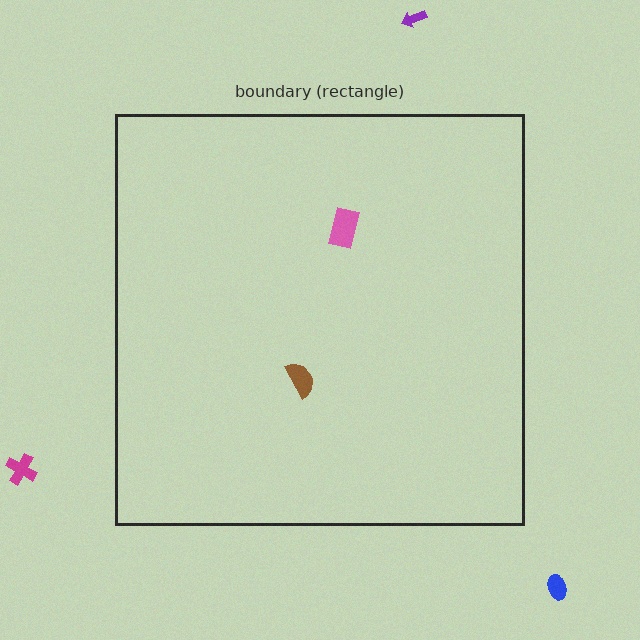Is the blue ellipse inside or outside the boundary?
Outside.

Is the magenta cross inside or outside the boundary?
Outside.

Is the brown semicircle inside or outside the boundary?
Inside.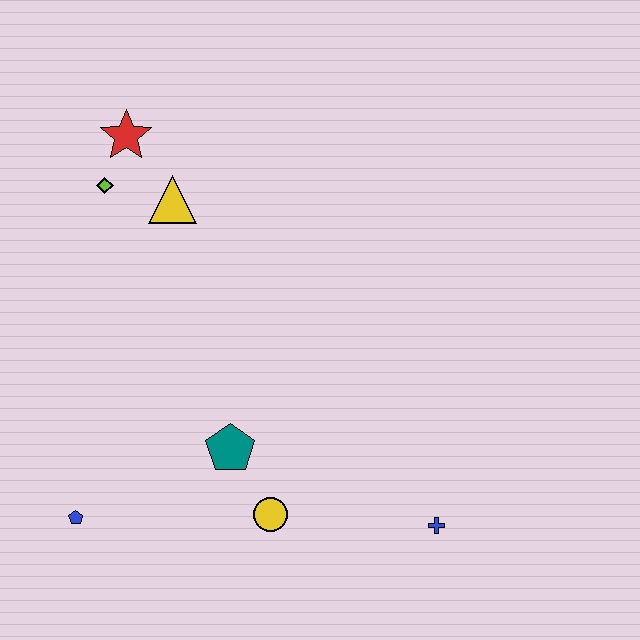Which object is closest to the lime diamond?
The red star is closest to the lime diamond.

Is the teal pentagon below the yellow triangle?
Yes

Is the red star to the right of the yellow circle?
No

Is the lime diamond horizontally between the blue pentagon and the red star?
Yes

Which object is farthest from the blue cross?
The red star is farthest from the blue cross.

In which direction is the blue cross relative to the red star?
The blue cross is below the red star.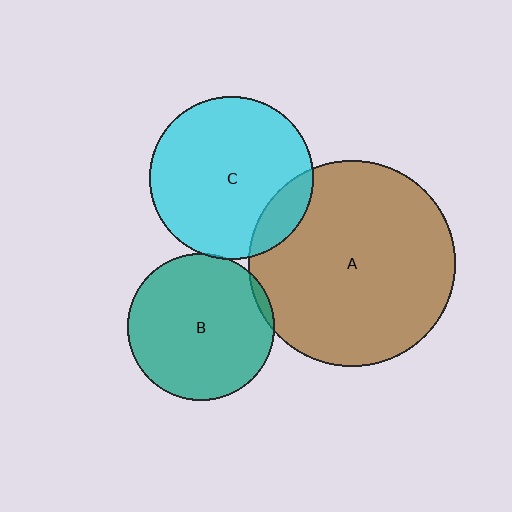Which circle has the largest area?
Circle A (brown).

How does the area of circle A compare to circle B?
Approximately 2.0 times.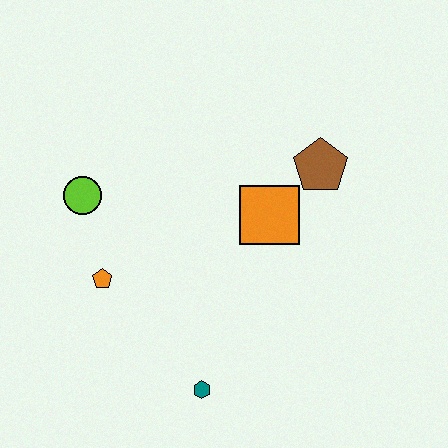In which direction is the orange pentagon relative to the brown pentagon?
The orange pentagon is to the left of the brown pentagon.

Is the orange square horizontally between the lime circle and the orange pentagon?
No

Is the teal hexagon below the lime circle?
Yes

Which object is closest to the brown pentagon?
The orange square is closest to the brown pentagon.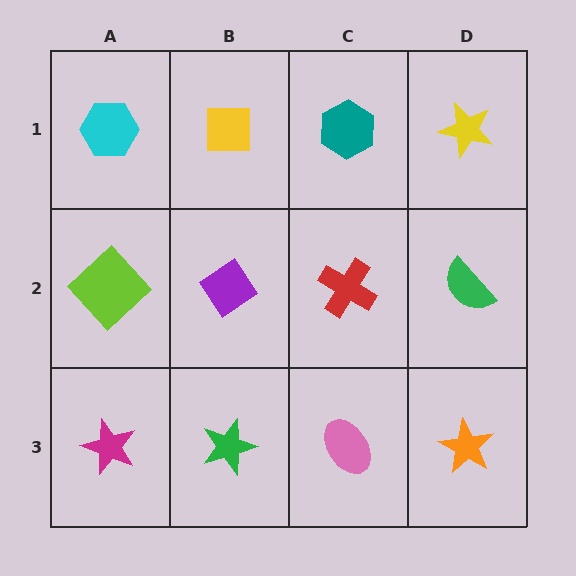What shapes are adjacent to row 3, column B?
A purple diamond (row 2, column B), a magenta star (row 3, column A), a pink ellipse (row 3, column C).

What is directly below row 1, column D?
A green semicircle.